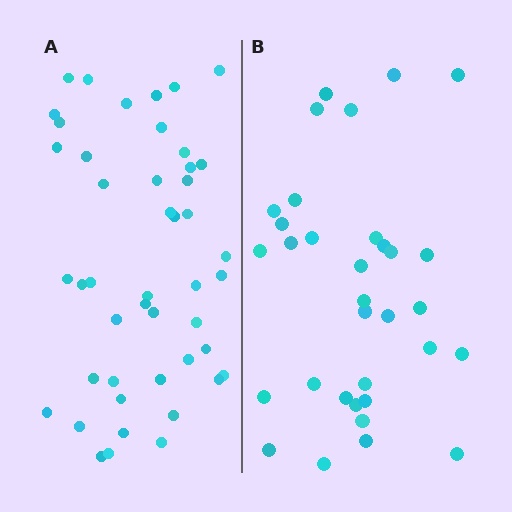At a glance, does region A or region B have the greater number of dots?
Region A (the left region) has more dots.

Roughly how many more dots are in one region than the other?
Region A has approximately 15 more dots than region B.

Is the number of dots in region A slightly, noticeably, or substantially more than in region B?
Region A has noticeably more, but not dramatically so. The ratio is roughly 1.4 to 1.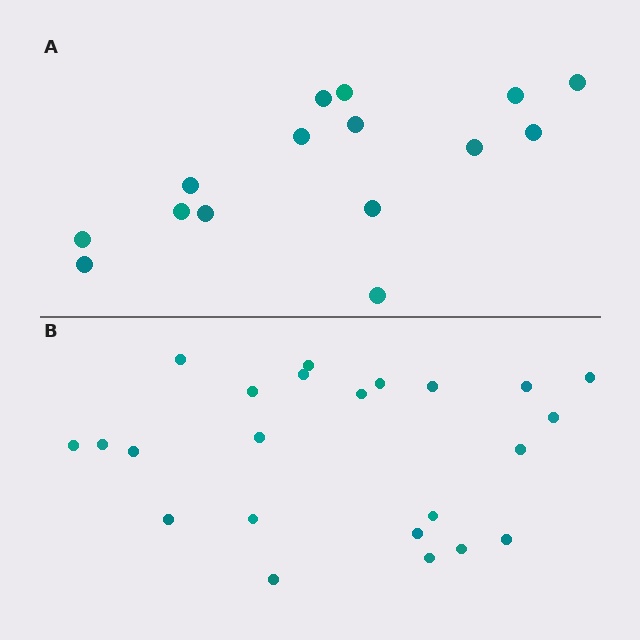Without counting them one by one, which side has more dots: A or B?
Region B (the bottom region) has more dots.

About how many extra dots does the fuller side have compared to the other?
Region B has roughly 8 or so more dots than region A.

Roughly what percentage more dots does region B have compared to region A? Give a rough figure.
About 55% more.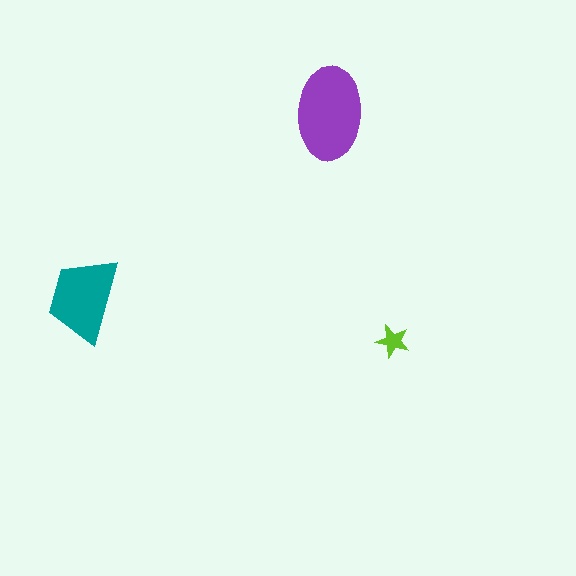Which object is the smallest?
The lime star.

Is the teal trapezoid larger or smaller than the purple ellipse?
Smaller.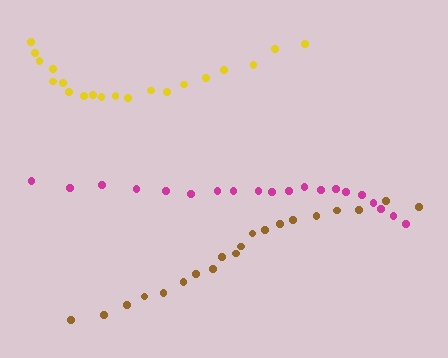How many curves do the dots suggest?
There are 3 distinct paths.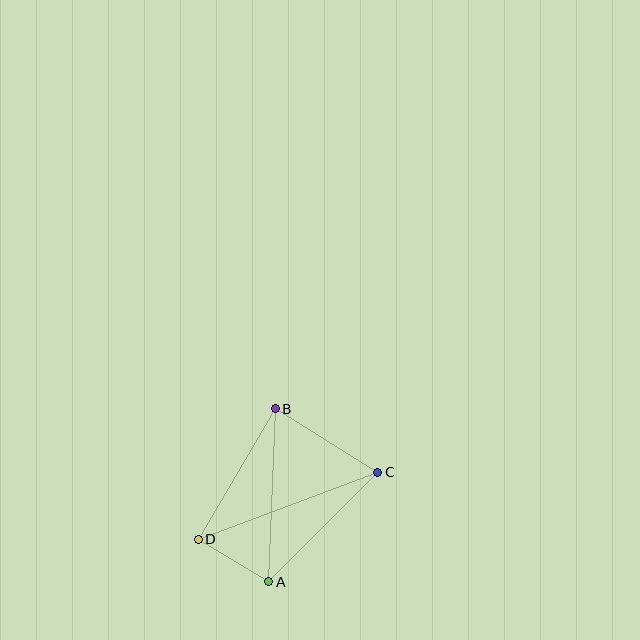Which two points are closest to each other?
Points A and D are closest to each other.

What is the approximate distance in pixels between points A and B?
The distance between A and B is approximately 173 pixels.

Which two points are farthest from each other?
Points C and D are farthest from each other.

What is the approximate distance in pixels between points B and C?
The distance between B and C is approximately 121 pixels.